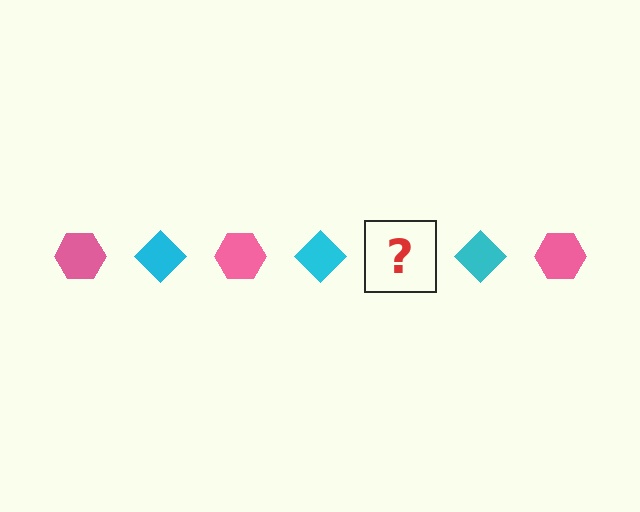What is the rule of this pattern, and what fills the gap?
The rule is that the pattern alternates between pink hexagon and cyan diamond. The gap should be filled with a pink hexagon.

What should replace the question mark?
The question mark should be replaced with a pink hexagon.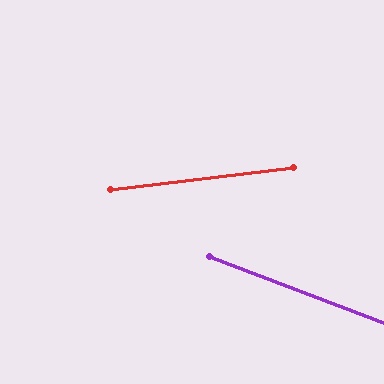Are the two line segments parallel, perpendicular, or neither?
Neither parallel nor perpendicular — they differ by about 28°.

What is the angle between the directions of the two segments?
Approximately 28 degrees.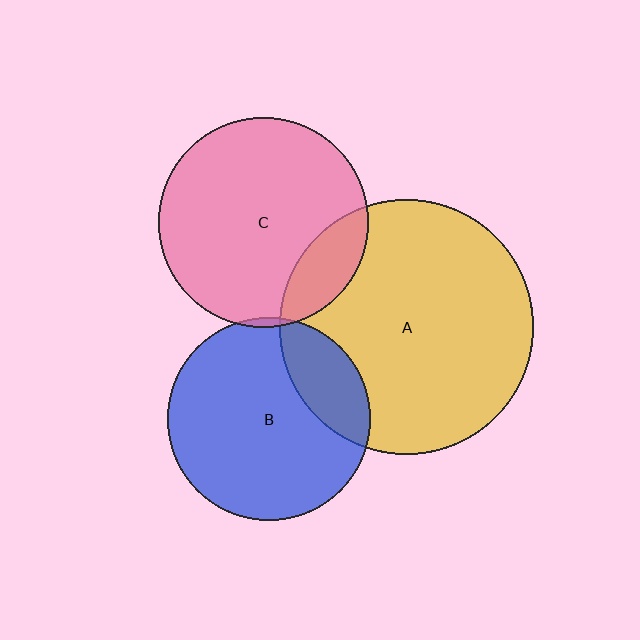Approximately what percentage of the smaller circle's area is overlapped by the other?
Approximately 5%.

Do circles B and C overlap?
Yes.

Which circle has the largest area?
Circle A (yellow).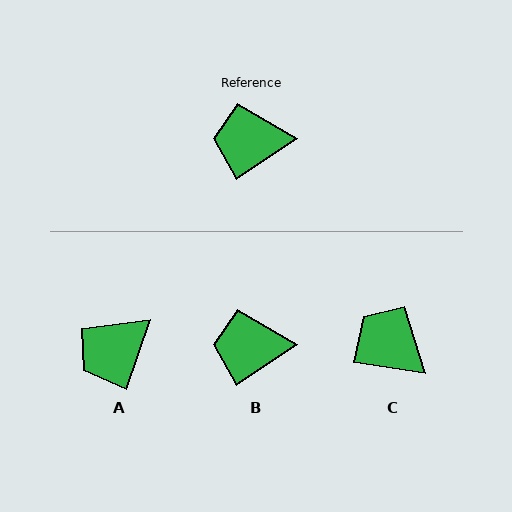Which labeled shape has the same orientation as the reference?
B.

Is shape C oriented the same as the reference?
No, it is off by about 42 degrees.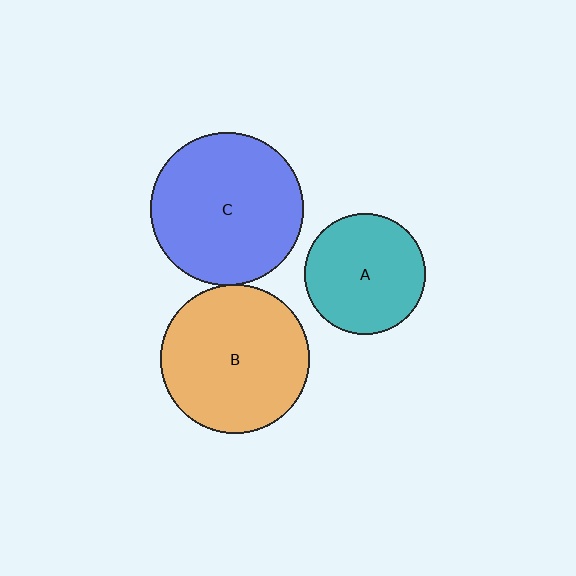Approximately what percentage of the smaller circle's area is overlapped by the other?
Approximately 5%.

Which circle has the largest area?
Circle C (blue).